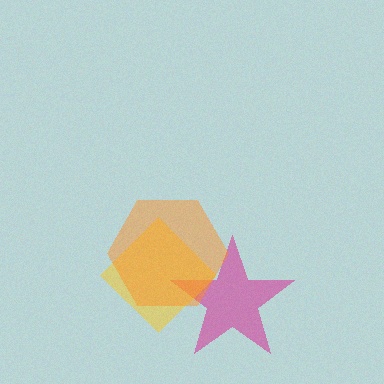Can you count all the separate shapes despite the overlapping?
Yes, there are 3 separate shapes.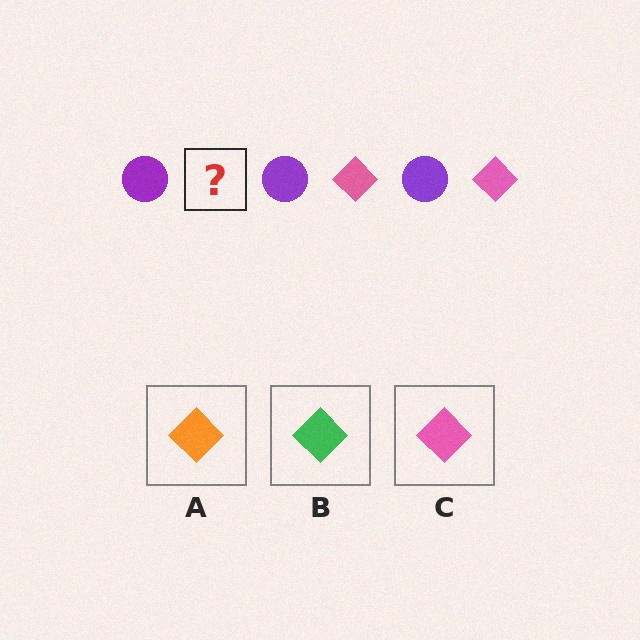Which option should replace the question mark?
Option C.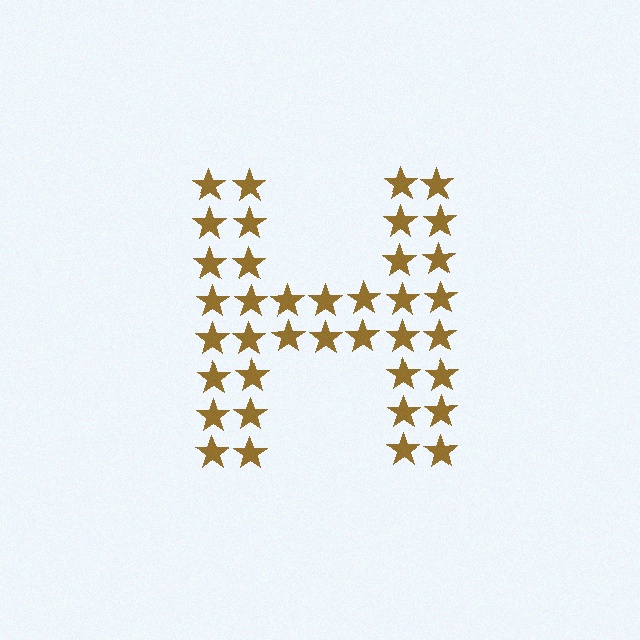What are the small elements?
The small elements are stars.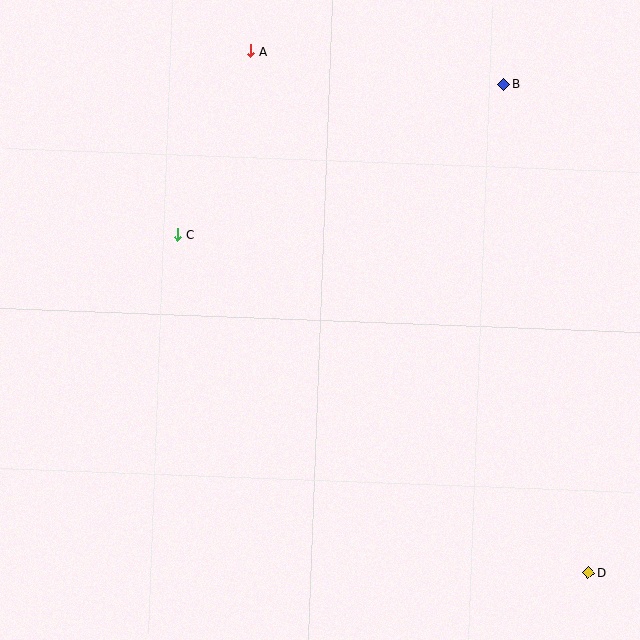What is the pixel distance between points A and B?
The distance between A and B is 255 pixels.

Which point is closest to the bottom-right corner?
Point D is closest to the bottom-right corner.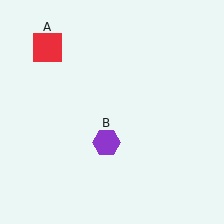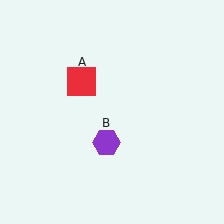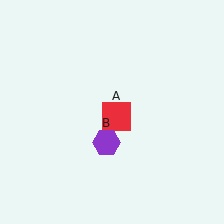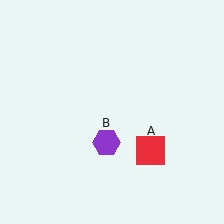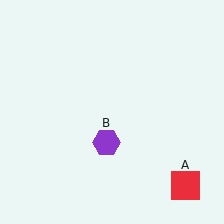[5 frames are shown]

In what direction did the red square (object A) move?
The red square (object A) moved down and to the right.